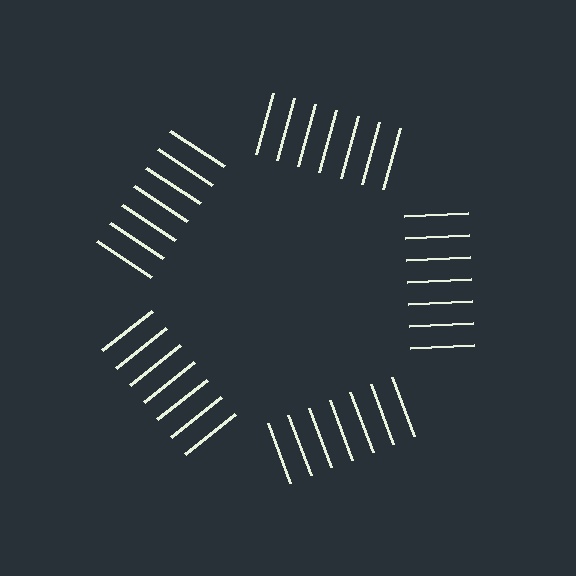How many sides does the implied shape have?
5 sides — the line-ends trace a pentagon.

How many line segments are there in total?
35 — 7 along each of the 5 edges.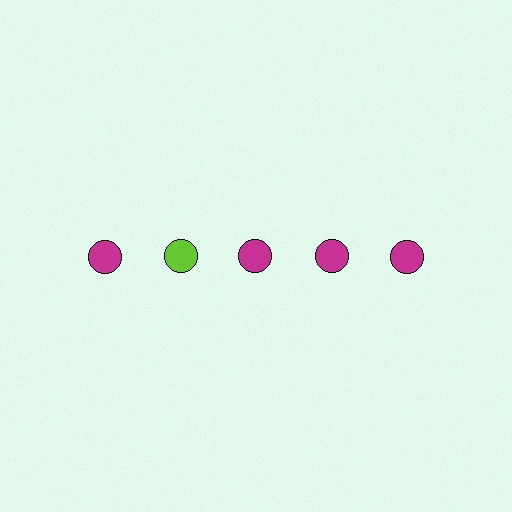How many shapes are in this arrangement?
There are 5 shapes arranged in a grid pattern.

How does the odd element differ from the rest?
It has a different color: lime instead of magenta.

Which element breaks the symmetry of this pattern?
The lime circle in the top row, second from left column breaks the symmetry. All other shapes are magenta circles.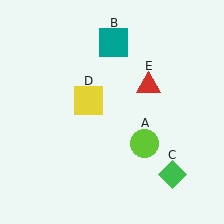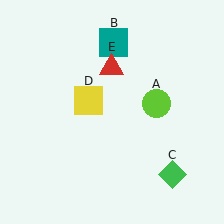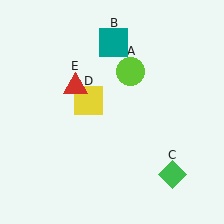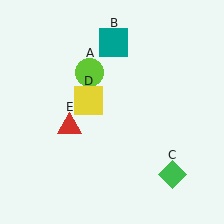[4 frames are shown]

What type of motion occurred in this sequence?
The lime circle (object A), red triangle (object E) rotated counterclockwise around the center of the scene.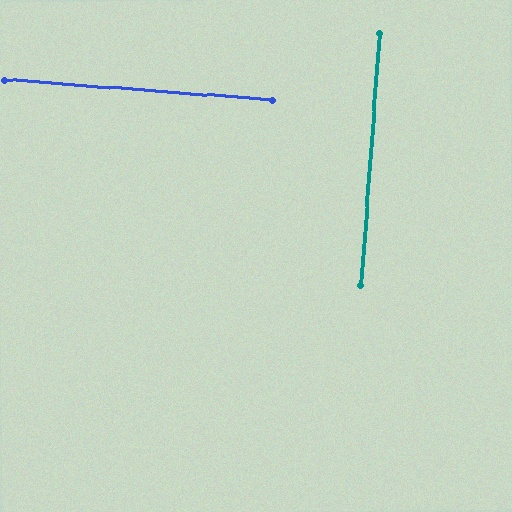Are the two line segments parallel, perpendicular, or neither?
Perpendicular — they meet at approximately 90°.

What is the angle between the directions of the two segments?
Approximately 90 degrees.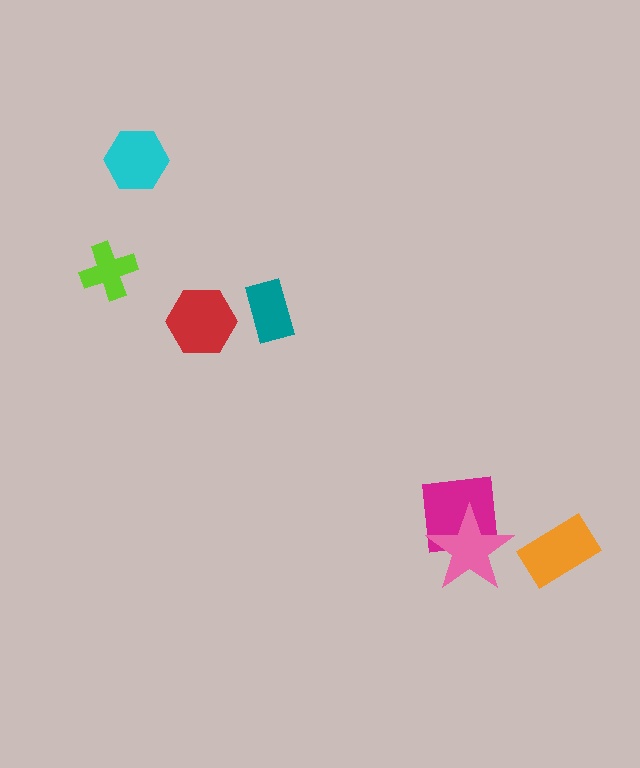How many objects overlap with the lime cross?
0 objects overlap with the lime cross.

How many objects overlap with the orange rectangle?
0 objects overlap with the orange rectangle.